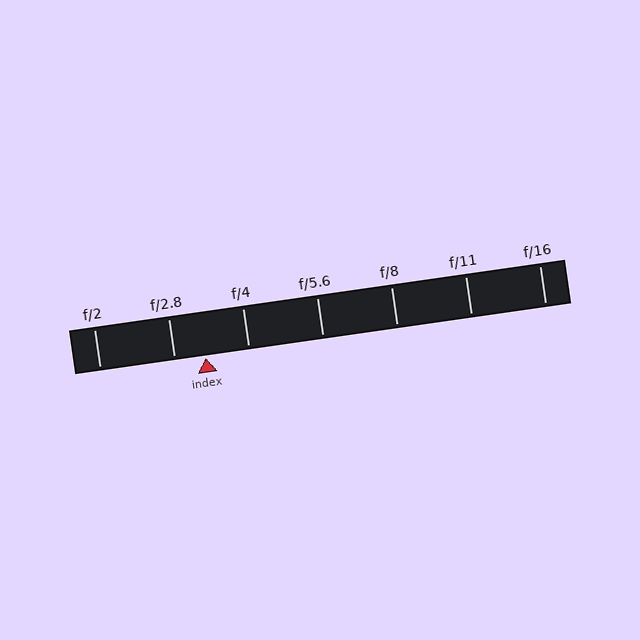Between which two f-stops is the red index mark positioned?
The index mark is between f/2.8 and f/4.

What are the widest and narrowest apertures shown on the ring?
The widest aperture shown is f/2 and the narrowest is f/16.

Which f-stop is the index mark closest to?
The index mark is closest to f/2.8.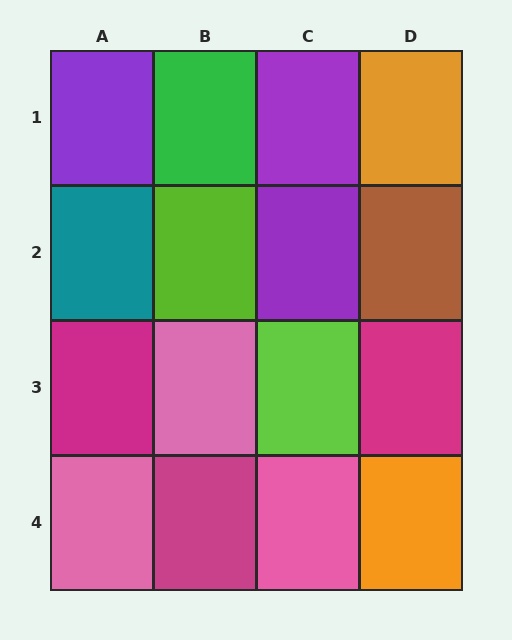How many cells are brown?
1 cell is brown.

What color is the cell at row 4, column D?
Orange.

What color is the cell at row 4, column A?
Pink.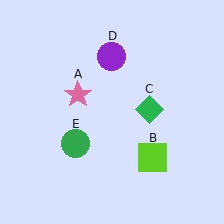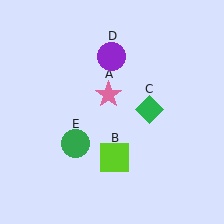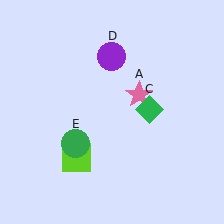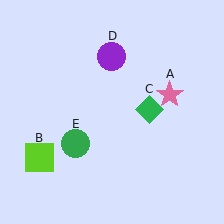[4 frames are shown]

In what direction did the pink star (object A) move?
The pink star (object A) moved right.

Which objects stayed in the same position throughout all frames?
Green diamond (object C) and purple circle (object D) and green circle (object E) remained stationary.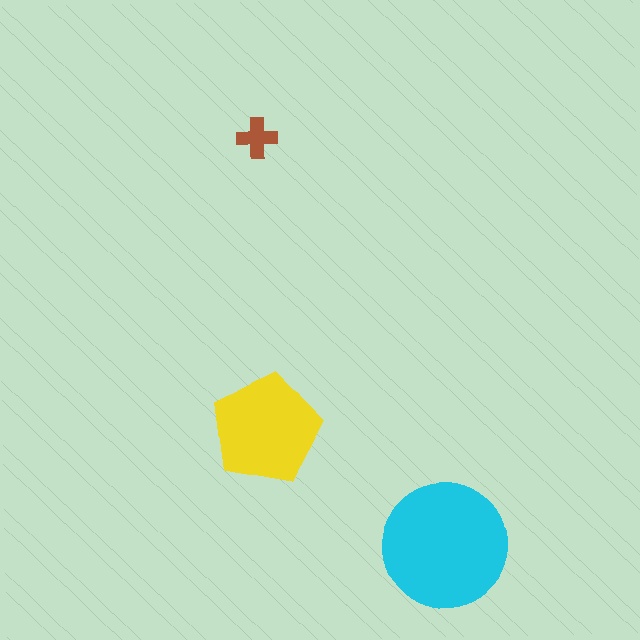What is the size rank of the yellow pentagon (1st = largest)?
2nd.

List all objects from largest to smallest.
The cyan circle, the yellow pentagon, the brown cross.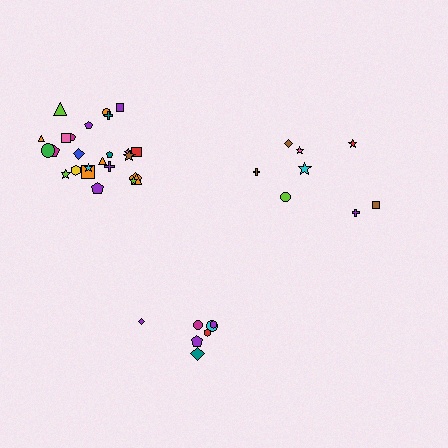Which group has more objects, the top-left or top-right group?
The top-left group.